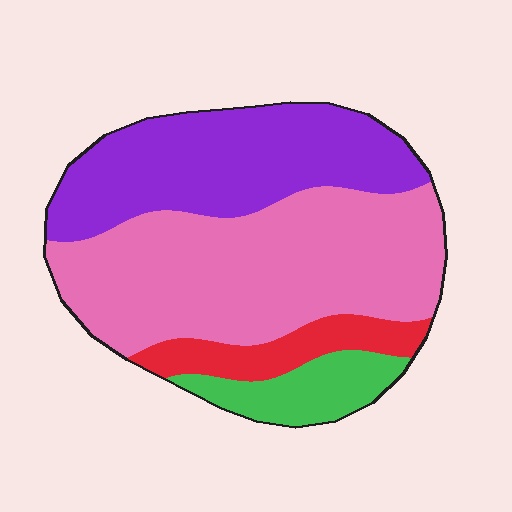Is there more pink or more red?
Pink.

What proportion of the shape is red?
Red takes up about one tenth (1/10) of the shape.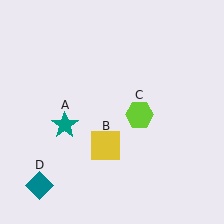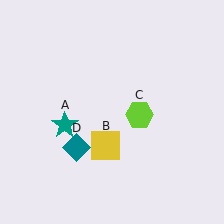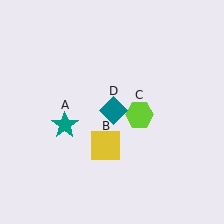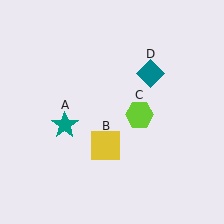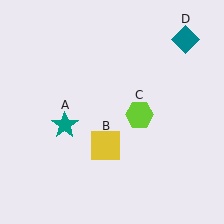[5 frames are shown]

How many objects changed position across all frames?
1 object changed position: teal diamond (object D).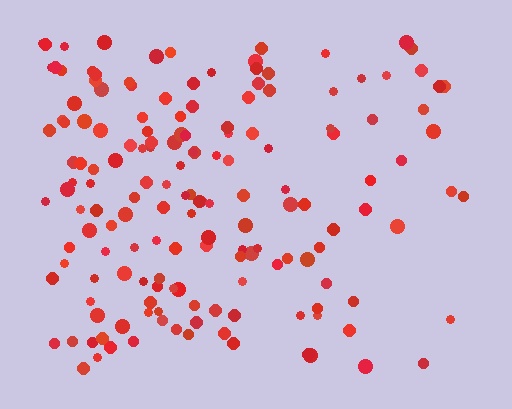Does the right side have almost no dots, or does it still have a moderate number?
Still a moderate number, just noticeably fewer than the left.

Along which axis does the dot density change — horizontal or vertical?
Horizontal.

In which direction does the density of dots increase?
From right to left, with the left side densest.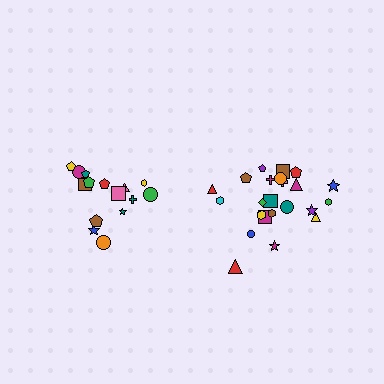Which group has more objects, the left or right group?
The right group.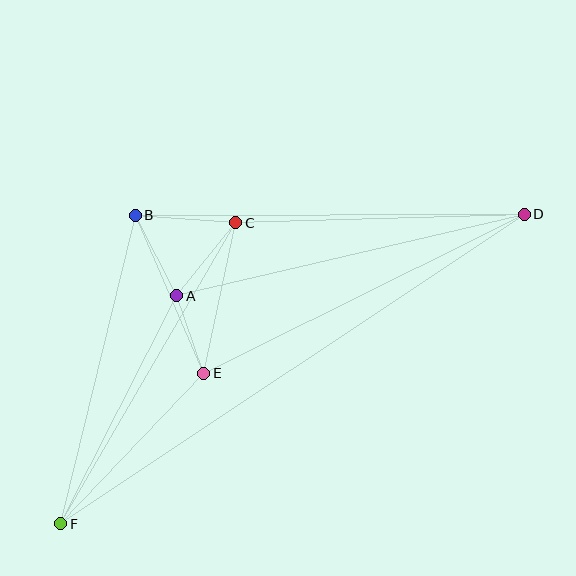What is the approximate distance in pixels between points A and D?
The distance between A and D is approximately 357 pixels.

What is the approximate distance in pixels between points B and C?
The distance between B and C is approximately 101 pixels.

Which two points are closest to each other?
Points A and E are closest to each other.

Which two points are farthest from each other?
Points D and F are farthest from each other.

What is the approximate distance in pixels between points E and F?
The distance between E and F is approximately 208 pixels.